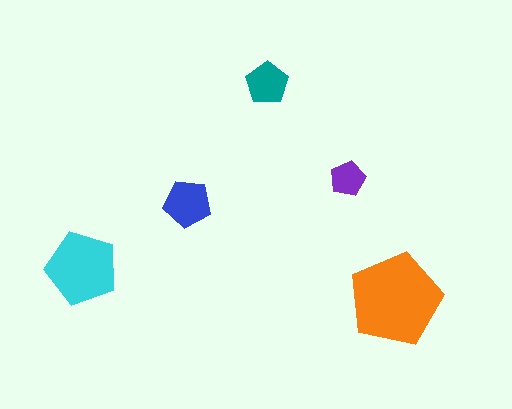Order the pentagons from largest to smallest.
the orange one, the cyan one, the blue one, the teal one, the purple one.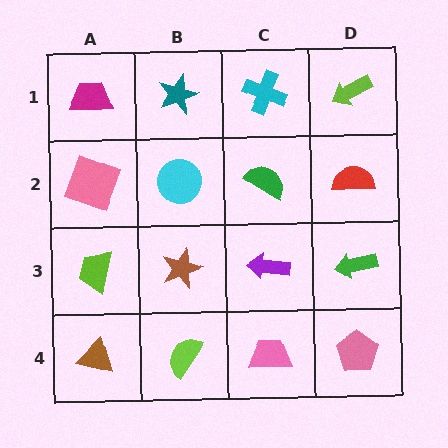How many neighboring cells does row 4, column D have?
2.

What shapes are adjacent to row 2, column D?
A lime arrow (row 1, column D), a green arrow (row 3, column D), a green semicircle (row 2, column C).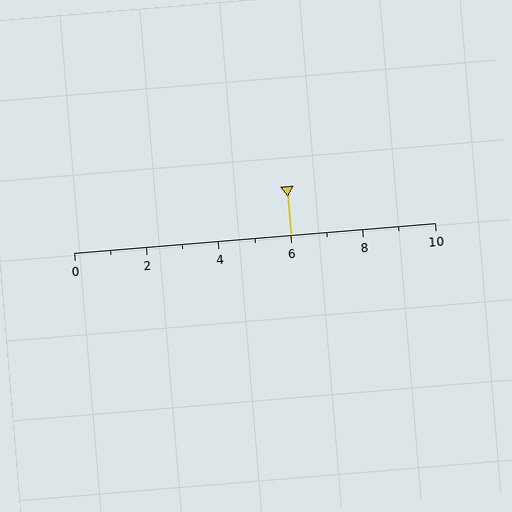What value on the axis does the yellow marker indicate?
The marker indicates approximately 6.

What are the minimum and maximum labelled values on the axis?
The axis runs from 0 to 10.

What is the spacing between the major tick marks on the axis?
The major ticks are spaced 2 apart.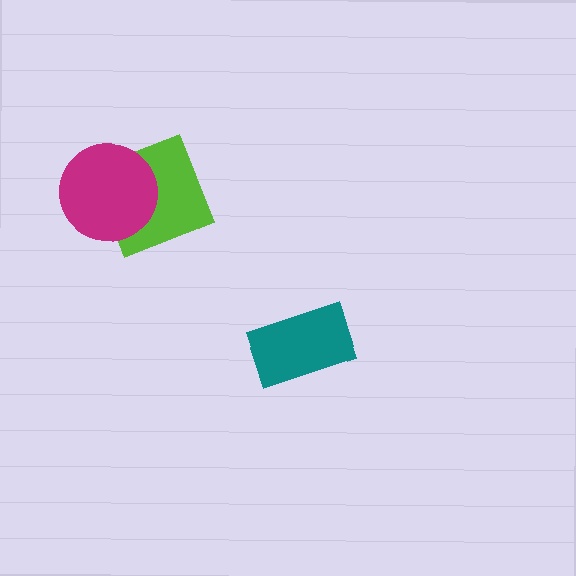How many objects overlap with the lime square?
1 object overlaps with the lime square.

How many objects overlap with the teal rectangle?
0 objects overlap with the teal rectangle.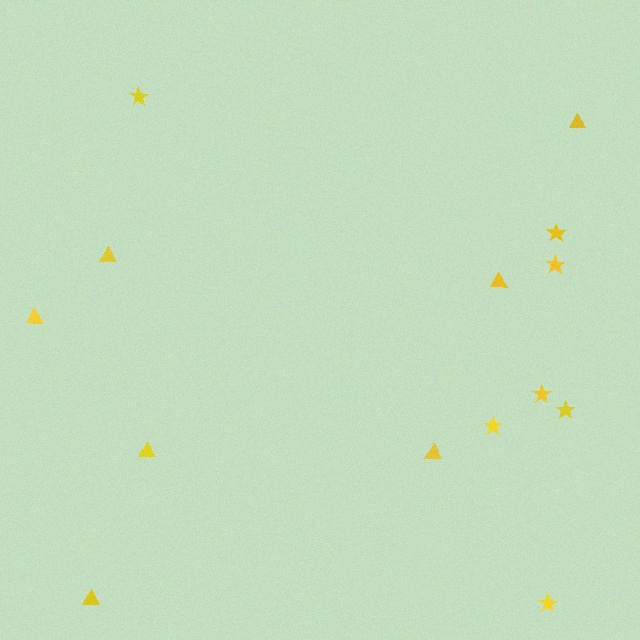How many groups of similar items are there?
There are 2 groups: one group of triangles (7) and one group of stars (7).